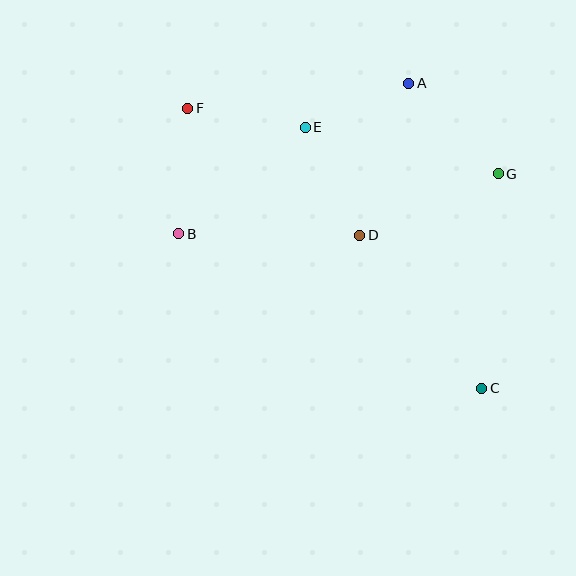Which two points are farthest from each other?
Points C and F are farthest from each other.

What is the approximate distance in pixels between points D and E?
The distance between D and E is approximately 121 pixels.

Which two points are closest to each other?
Points A and E are closest to each other.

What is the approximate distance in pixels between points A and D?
The distance between A and D is approximately 160 pixels.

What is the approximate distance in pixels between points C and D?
The distance between C and D is approximately 195 pixels.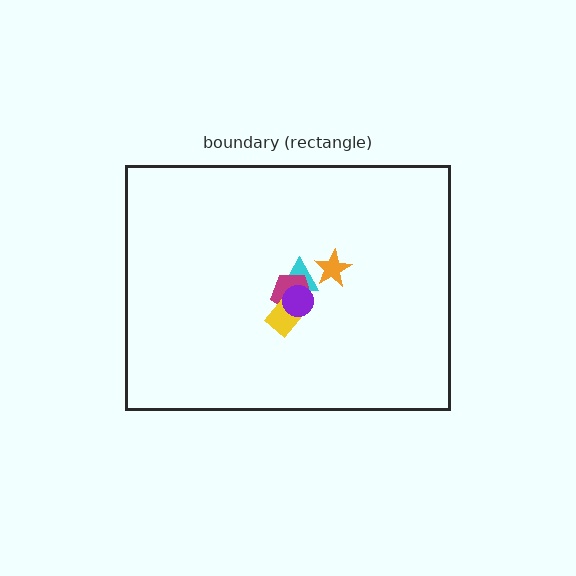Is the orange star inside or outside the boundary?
Inside.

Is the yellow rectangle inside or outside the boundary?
Inside.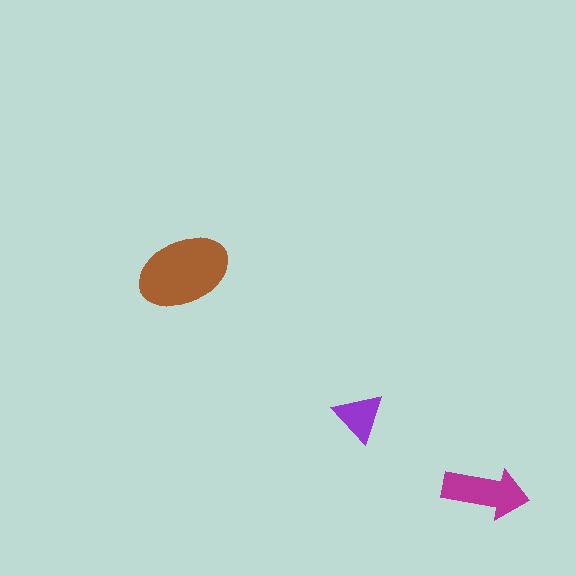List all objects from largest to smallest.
The brown ellipse, the magenta arrow, the purple triangle.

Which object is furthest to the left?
The brown ellipse is leftmost.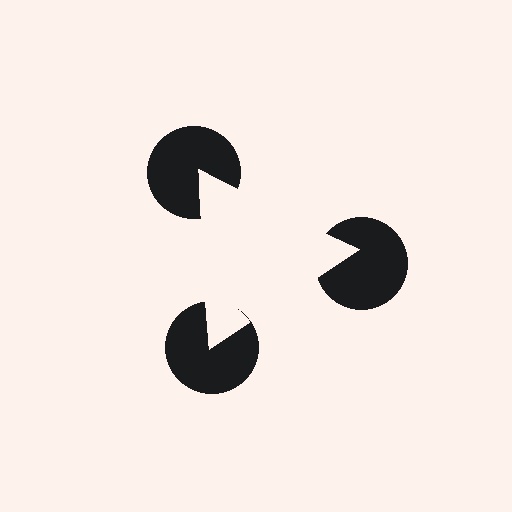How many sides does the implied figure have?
3 sides.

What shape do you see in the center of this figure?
An illusory triangle — its edges are inferred from the aligned wedge cuts in the pac-man discs, not physically drawn.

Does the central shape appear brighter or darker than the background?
It typically appears slightly brighter than the background, even though no actual brightness change is drawn.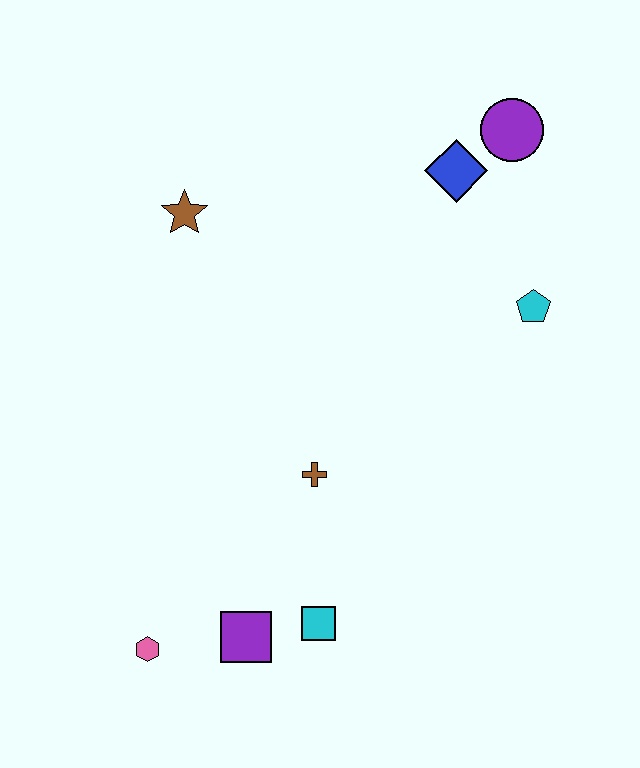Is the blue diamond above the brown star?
Yes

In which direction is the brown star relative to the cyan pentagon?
The brown star is to the left of the cyan pentagon.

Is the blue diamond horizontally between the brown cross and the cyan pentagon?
Yes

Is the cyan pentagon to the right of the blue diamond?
Yes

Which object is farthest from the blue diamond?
The pink hexagon is farthest from the blue diamond.